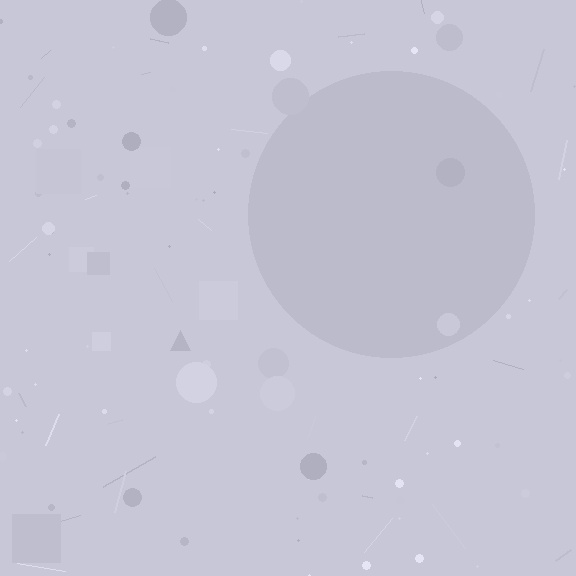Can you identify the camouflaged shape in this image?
The camouflaged shape is a circle.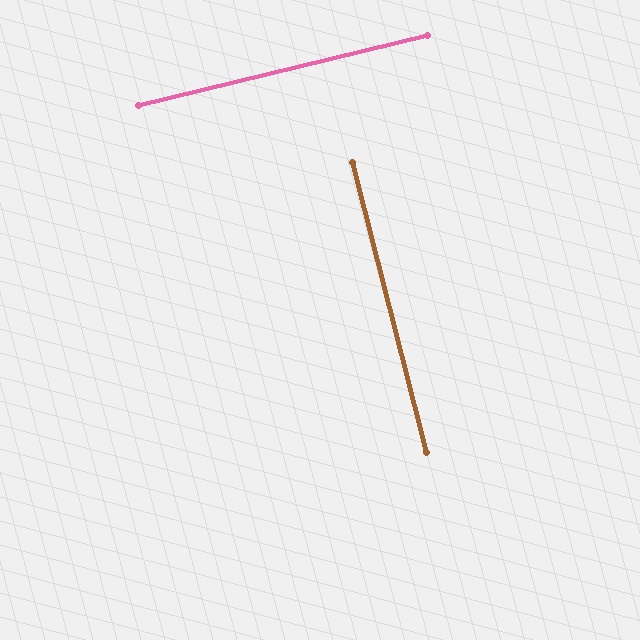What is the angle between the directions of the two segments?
Approximately 89 degrees.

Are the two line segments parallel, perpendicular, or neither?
Perpendicular — they meet at approximately 89°.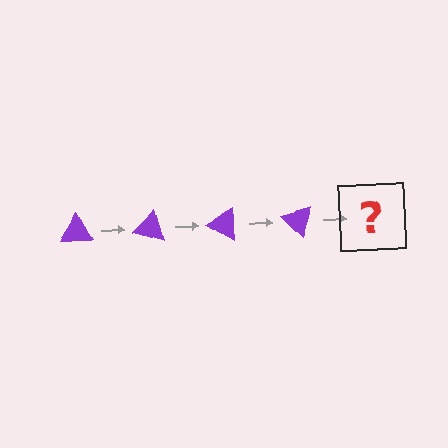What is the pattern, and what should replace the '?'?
The pattern is that the triangle rotates 15 degrees each step. The '?' should be a purple triangle rotated 60 degrees.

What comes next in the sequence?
The next element should be a purple triangle rotated 60 degrees.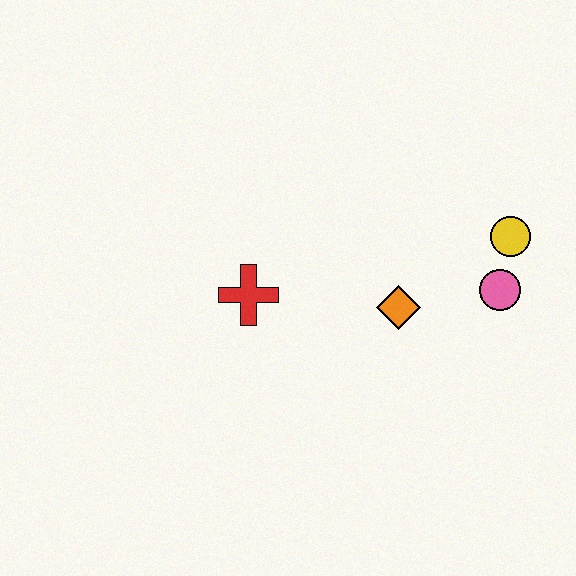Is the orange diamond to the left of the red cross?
No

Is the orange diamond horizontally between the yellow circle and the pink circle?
No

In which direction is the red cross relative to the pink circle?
The red cross is to the left of the pink circle.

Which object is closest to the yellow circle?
The pink circle is closest to the yellow circle.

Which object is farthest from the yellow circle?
The red cross is farthest from the yellow circle.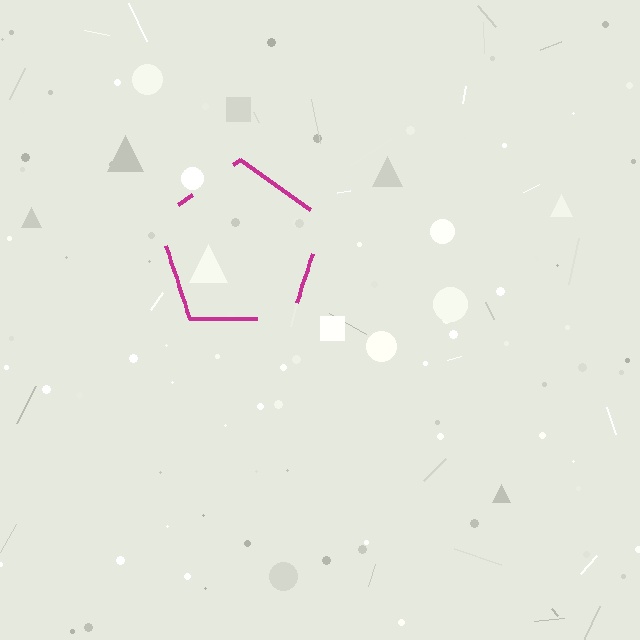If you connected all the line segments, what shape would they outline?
They would outline a pentagon.